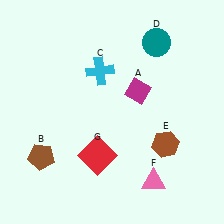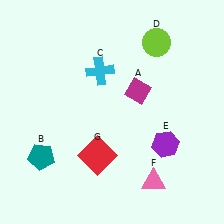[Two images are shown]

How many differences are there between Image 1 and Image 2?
There are 3 differences between the two images.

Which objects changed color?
B changed from brown to teal. D changed from teal to lime. E changed from brown to purple.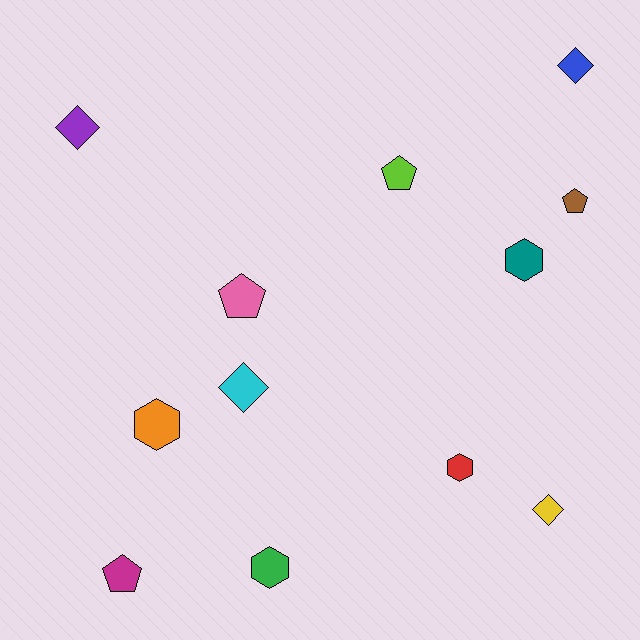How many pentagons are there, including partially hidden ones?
There are 4 pentagons.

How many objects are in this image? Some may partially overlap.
There are 12 objects.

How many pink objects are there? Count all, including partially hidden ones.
There is 1 pink object.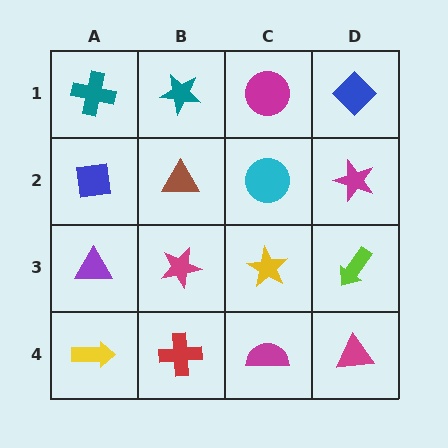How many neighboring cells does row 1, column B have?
3.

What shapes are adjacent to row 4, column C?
A yellow star (row 3, column C), a red cross (row 4, column B), a magenta triangle (row 4, column D).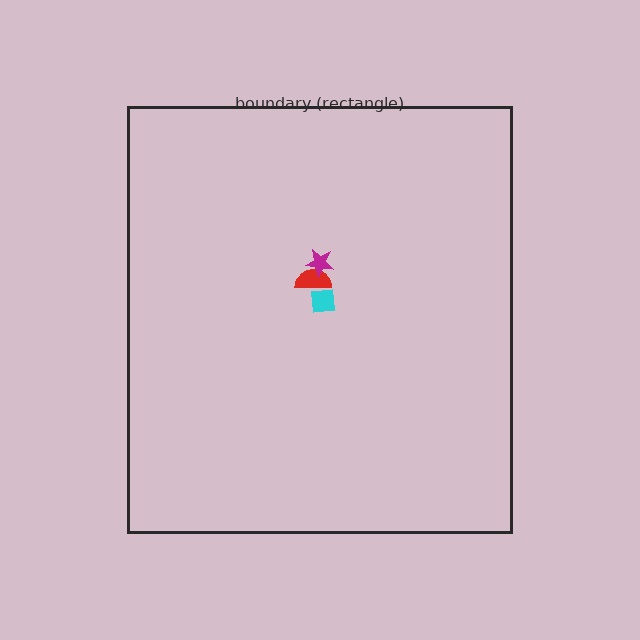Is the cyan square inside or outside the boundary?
Inside.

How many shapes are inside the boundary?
3 inside, 0 outside.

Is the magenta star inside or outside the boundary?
Inside.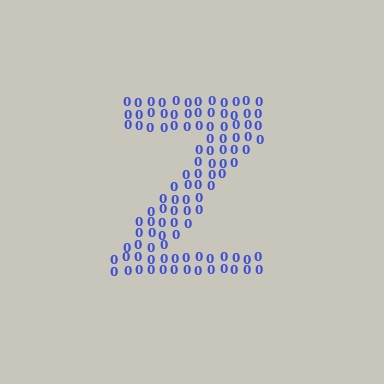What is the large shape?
The large shape is the letter Z.